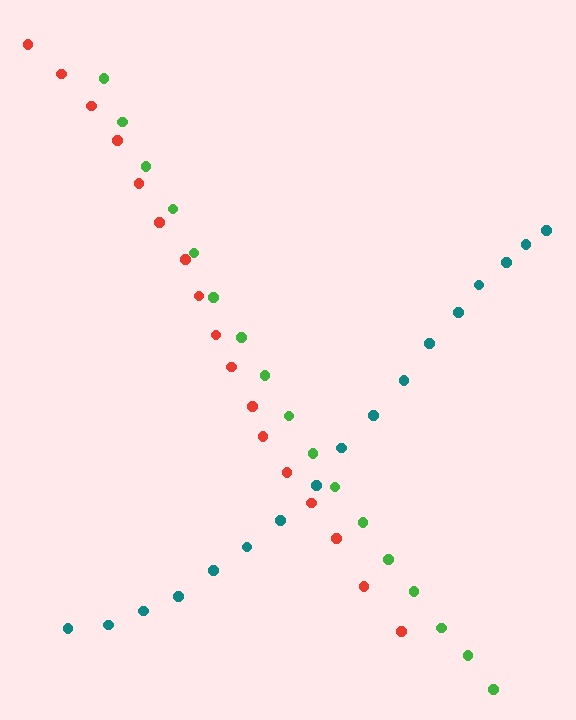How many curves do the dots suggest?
There are 3 distinct paths.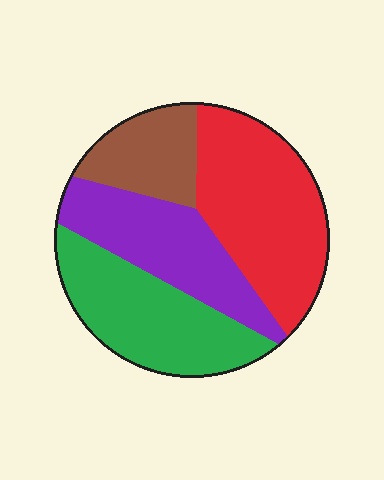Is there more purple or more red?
Red.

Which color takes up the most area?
Red, at roughly 35%.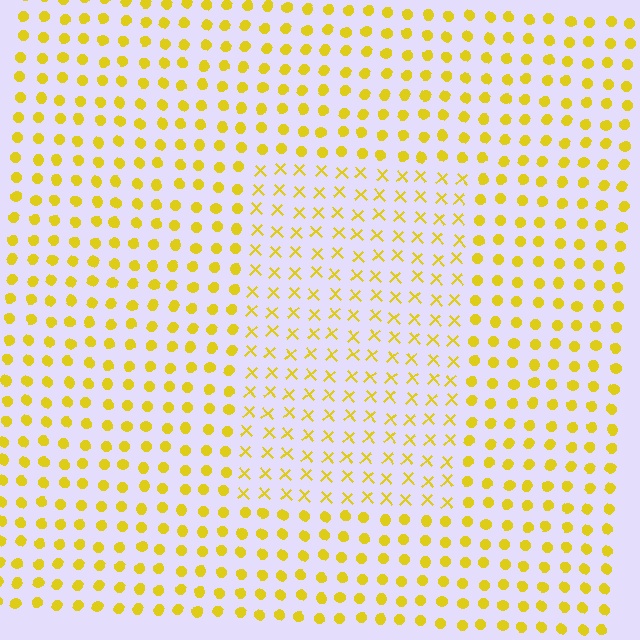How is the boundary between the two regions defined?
The boundary is defined by a change in element shape: X marks inside vs. circles outside. All elements share the same color and spacing.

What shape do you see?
I see a rectangle.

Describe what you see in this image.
The image is filled with small yellow elements arranged in a uniform grid. A rectangle-shaped region contains X marks, while the surrounding area contains circles. The boundary is defined purely by the change in element shape.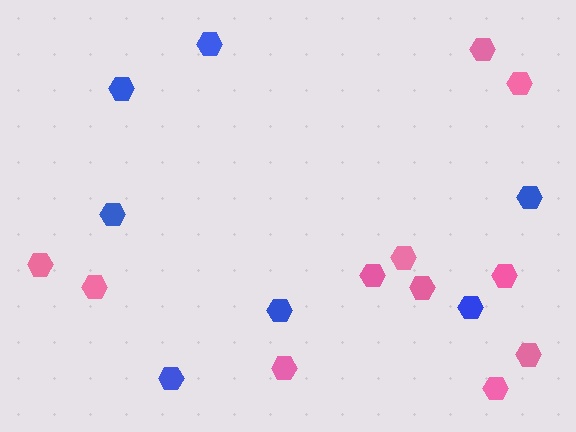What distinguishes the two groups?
There are 2 groups: one group of pink hexagons (11) and one group of blue hexagons (7).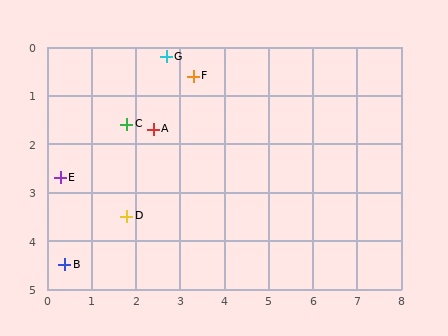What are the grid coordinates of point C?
Point C is at approximately (1.8, 1.6).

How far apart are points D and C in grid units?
Points D and C are about 1.9 grid units apart.